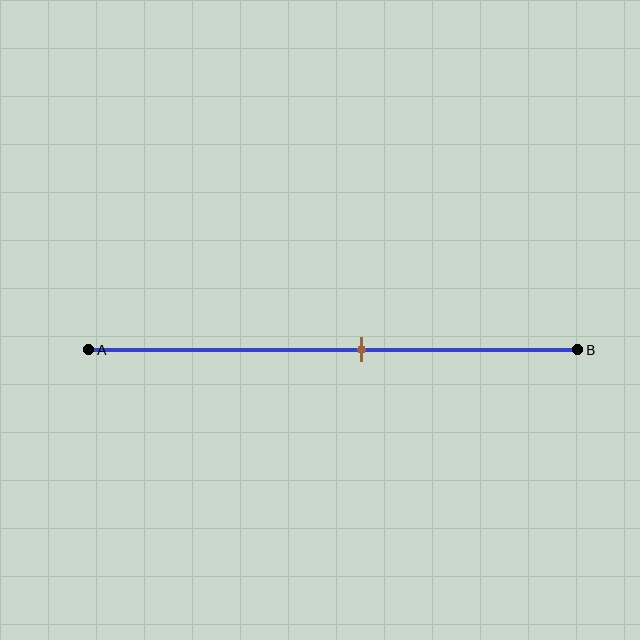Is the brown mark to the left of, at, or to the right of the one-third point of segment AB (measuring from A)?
The brown mark is to the right of the one-third point of segment AB.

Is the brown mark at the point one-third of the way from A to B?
No, the mark is at about 55% from A, not at the 33% one-third point.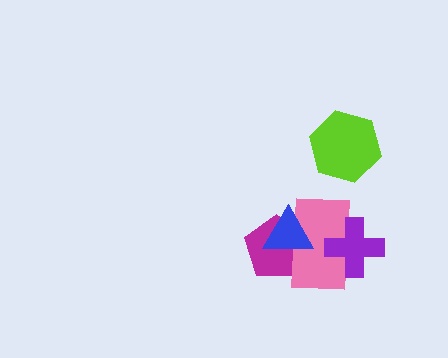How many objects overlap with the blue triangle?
2 objects overlap with the blue triangle.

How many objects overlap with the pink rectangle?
3 objects overlap with the pink rectangle.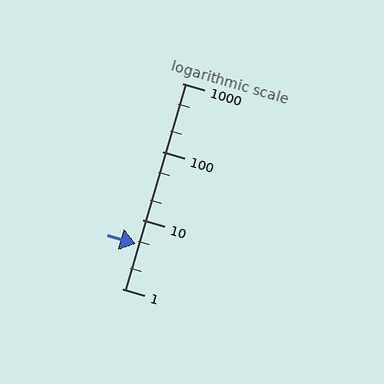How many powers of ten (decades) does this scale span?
The scale spans 3 decades, from 1 to 1000.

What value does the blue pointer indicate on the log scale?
The pointer indicates approximately 4.5.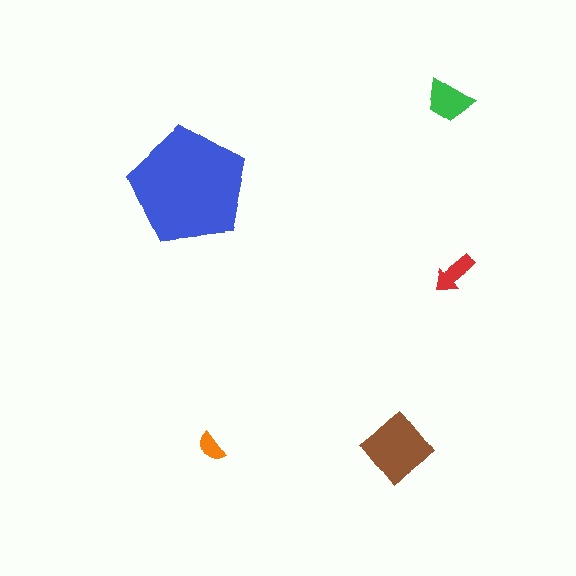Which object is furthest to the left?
The blue pentagon is leftmost.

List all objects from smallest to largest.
The orange semicircle, the red arrow, the green trapezoid, the brown diamond, the blue pentagon.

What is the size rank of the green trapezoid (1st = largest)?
3rd.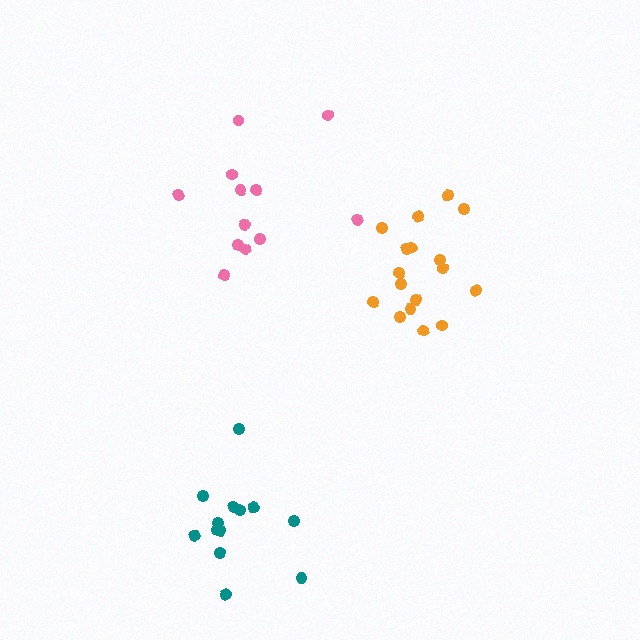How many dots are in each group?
Group 1: 14 dots, Group 2: 12 dots, Group 3: 17 dots (43 total).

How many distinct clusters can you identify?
There are 3 distinct clusters.